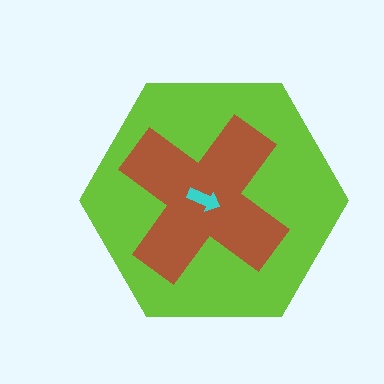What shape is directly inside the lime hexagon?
The brown cross.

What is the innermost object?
The cyan arrow.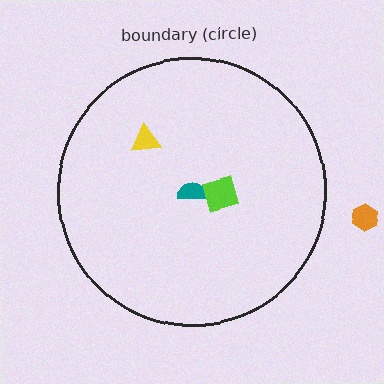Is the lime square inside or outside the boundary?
Inside.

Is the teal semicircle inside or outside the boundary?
Inside.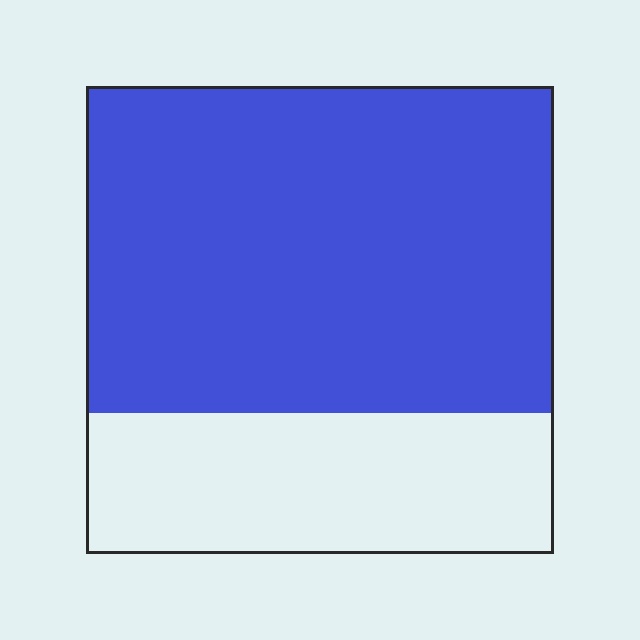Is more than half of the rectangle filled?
Yes.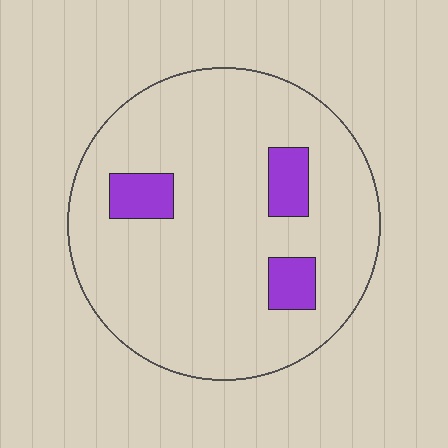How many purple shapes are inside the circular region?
3.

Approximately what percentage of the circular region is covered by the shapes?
Approximately 10%.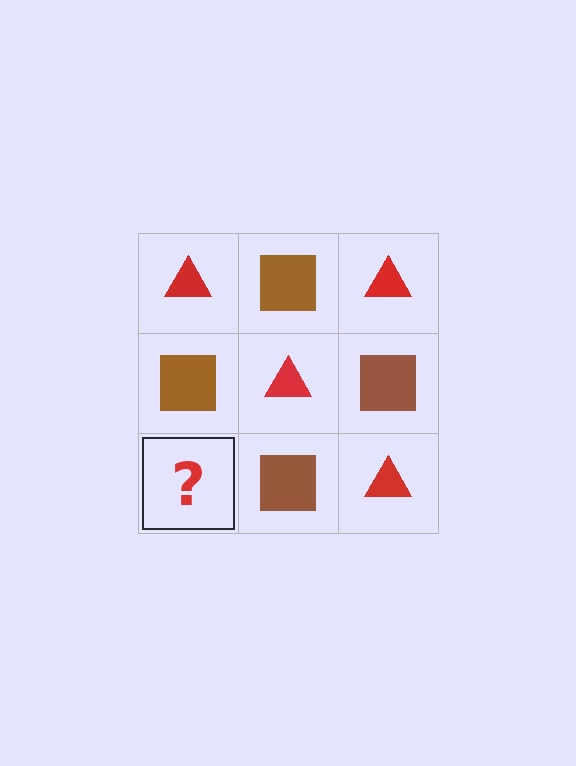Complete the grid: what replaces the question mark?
The question mark should be replaced with a red triangle.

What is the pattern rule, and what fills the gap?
The rule is that it alternates red triangle and brown square in a checkerboard pattern. The gap should be filled with a red triangle.